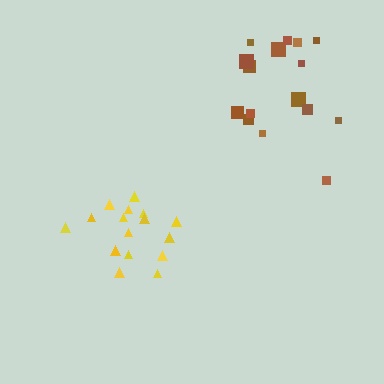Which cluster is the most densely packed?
Yellow.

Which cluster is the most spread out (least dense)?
Brown.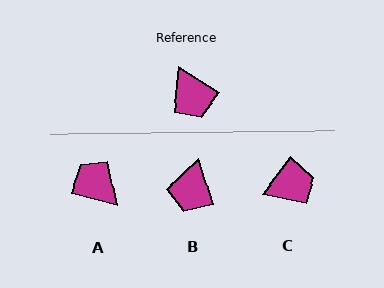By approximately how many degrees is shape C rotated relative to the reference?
Approximately 85 degrees counter-clockwise.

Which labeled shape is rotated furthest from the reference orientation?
A, about 162 degrees away.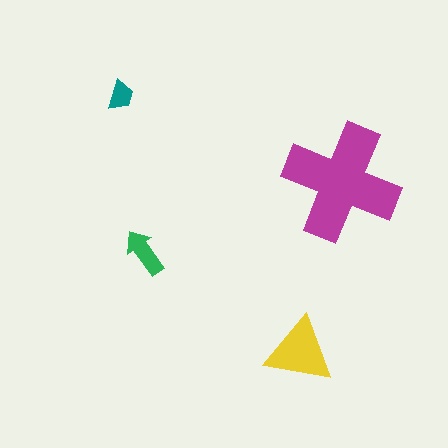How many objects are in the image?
There are 4 objects in the image.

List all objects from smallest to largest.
The teal trapezoid, the green arrow, the yellow triangle, the magenta cross.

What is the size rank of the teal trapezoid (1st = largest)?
4th.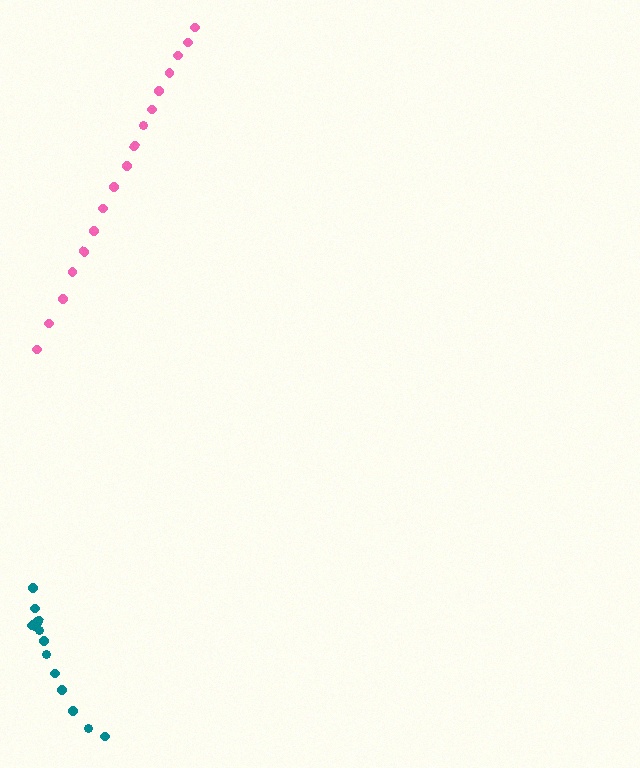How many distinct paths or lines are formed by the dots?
There are 2 distinct paths.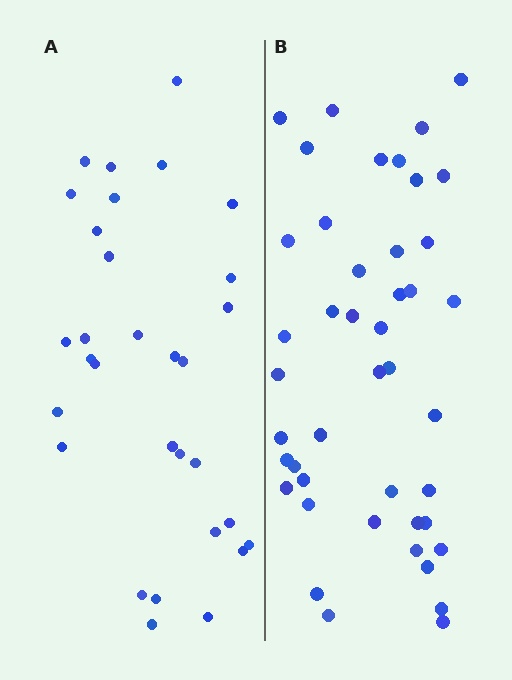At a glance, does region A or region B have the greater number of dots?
Region B (the right region) has more dots.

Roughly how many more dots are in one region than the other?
Region B has approximately 15 more dots than region A.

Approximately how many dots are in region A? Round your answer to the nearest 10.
About 30 dots. (The exact count is 31, which rounds to 30.)